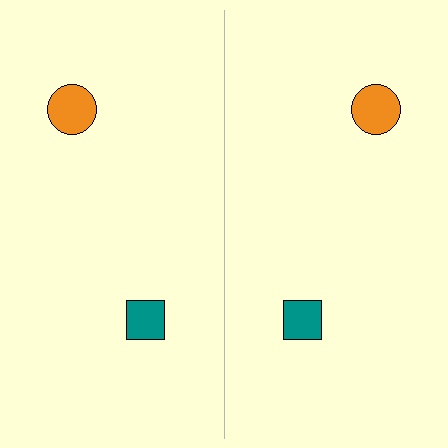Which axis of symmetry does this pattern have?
The pattern has a vertical axis of symmetry running through the center of the image.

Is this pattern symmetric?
Yes, this pattern has bilateral (reflection) symmetry.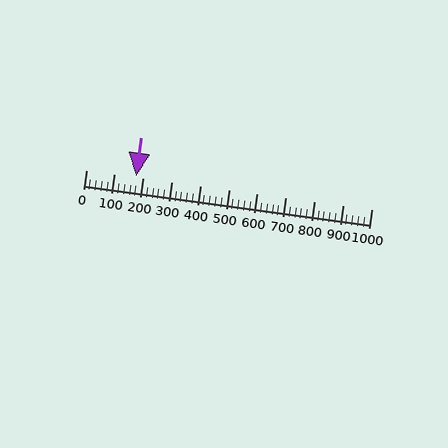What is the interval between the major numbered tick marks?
The major tick marks are spaced 100 units apart.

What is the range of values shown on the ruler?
The ruler shows values from 0 to 1000.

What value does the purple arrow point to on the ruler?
The purple arrow points to approximately 174.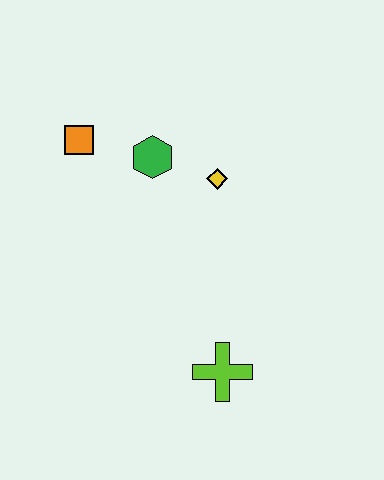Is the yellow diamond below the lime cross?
No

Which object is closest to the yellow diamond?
The green hexagon is closest to the yellow diamond.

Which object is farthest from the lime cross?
The orange square is farthest from the lime cross.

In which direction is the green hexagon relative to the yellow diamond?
The green hexagon is to the left of the yellow diamond.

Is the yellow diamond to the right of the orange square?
Yes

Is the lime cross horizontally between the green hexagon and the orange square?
No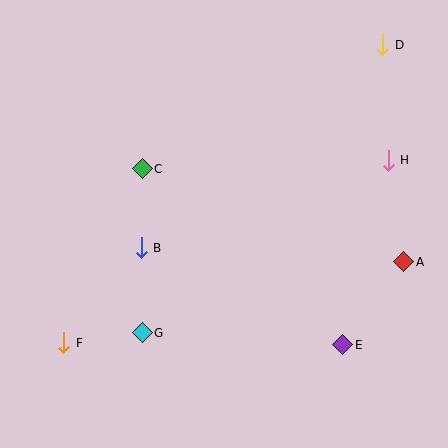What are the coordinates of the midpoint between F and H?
The midpoint between F and H is at (226, 251).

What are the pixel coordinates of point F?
Point F is at (64, 343).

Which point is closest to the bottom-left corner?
Point F is closest to the bottom-left corner.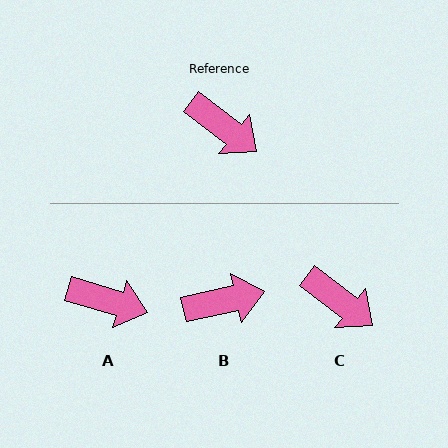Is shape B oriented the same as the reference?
No, it is off by about 50 degrees.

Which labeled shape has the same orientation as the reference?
C.